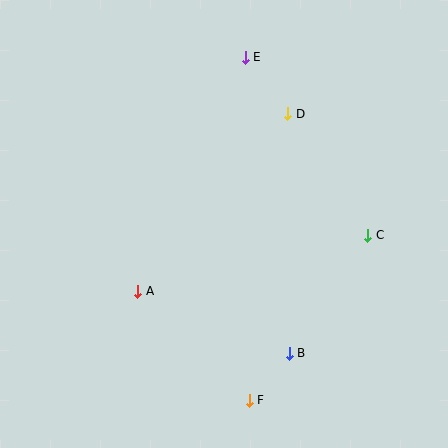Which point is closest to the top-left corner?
Point E is closest to the top-left corner.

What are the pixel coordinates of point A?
Point A is at (138, 292).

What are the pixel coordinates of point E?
Point E is at (245, 57).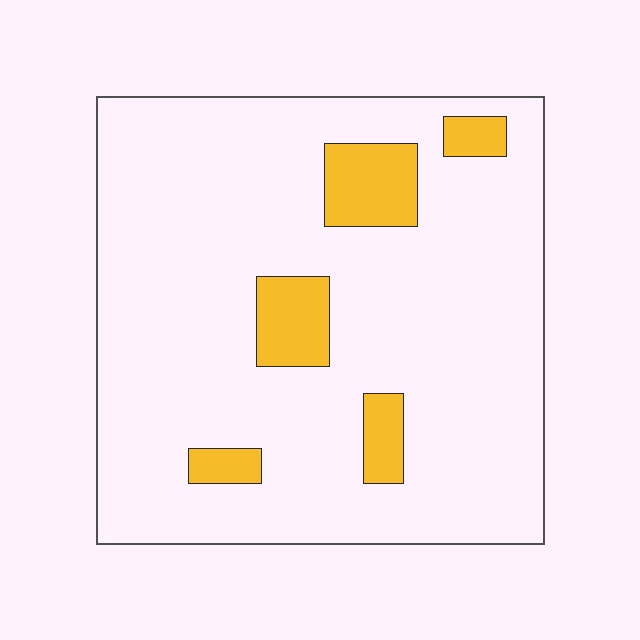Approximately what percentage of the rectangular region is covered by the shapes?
Approximately 10%.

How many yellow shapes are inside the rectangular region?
5.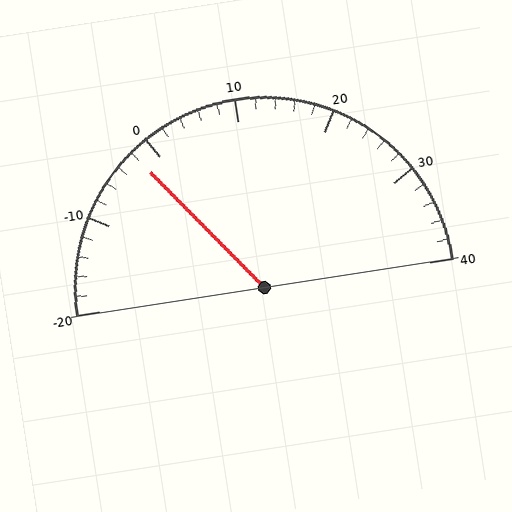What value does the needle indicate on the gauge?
The needle indicates approximately -2.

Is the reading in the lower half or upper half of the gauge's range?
The reading is in the lower half of the range (-20 to 40).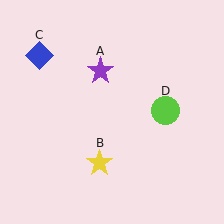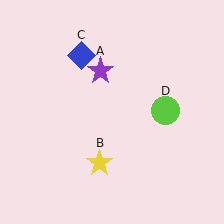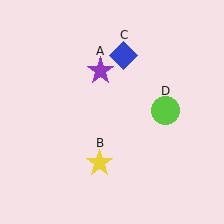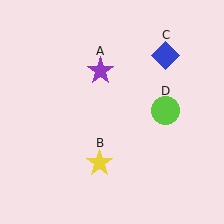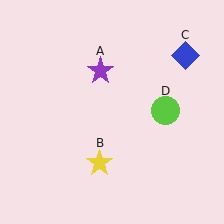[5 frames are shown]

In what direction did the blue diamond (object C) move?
The blue diamond (object C) moved right.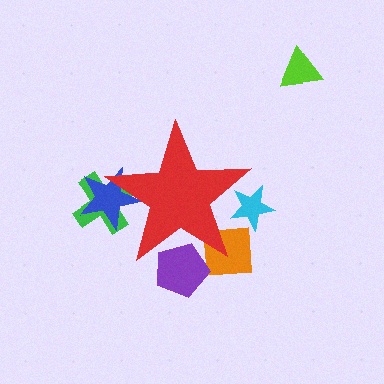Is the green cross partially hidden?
Yes, the green cross is partially hidden behind the red star.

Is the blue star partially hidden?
Yes, the blue star is partially hidden behind the red star.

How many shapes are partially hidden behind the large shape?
5 shapes are partially hidden.